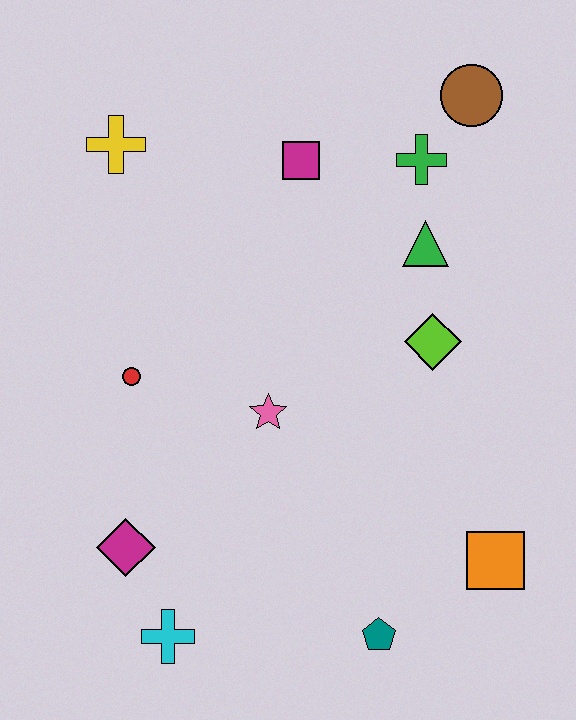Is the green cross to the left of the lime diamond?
Yes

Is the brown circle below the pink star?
No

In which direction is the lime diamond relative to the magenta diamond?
The lime diamond is to the right of the magenta diamond.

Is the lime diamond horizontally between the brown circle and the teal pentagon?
Yes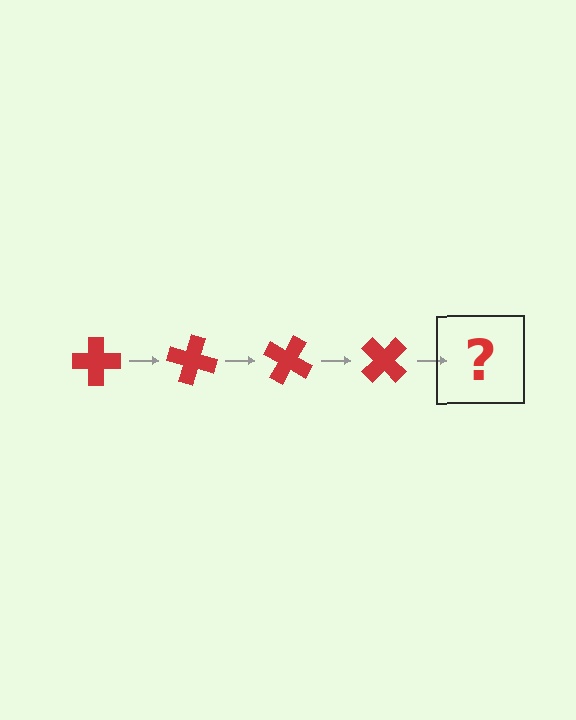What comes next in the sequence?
The next element should be a red cross rotated 60 degrees.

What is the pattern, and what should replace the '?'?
The pattern is that the cross rotates 15 degrees each step. The '?' should be a red cross rotated 60 degrees.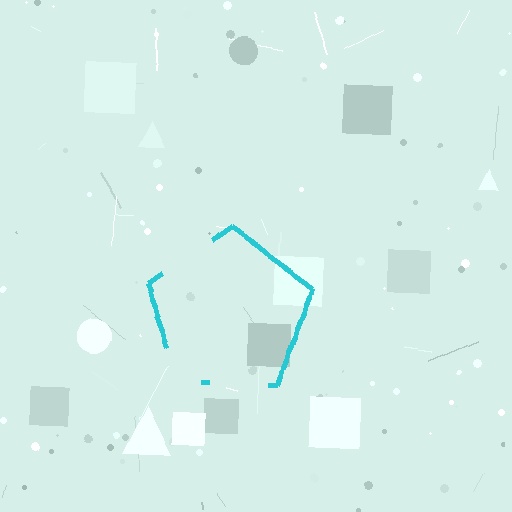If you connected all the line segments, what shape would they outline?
They would outline a pentagon.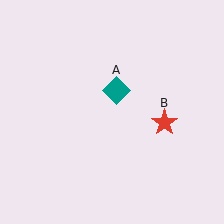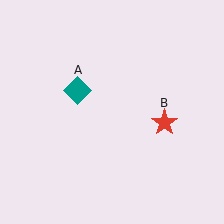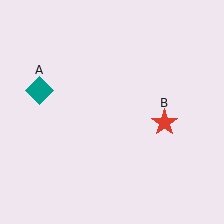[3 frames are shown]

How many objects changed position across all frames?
1 object changed position: teal diamond (object A).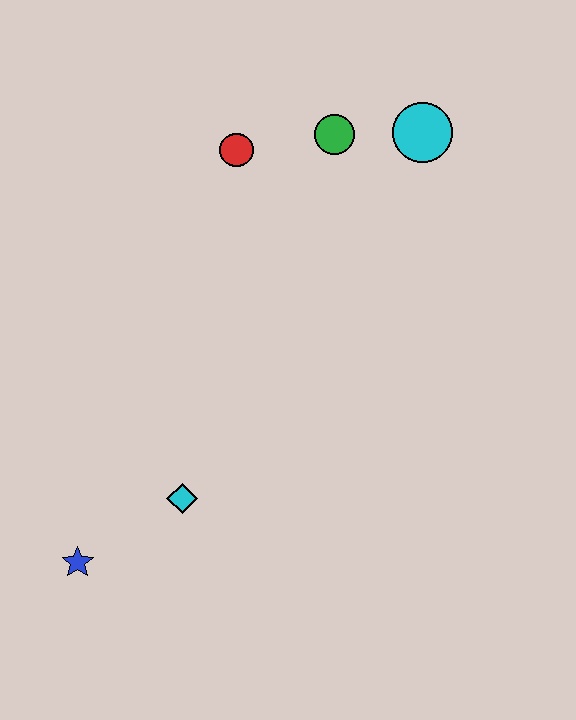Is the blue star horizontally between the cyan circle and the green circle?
No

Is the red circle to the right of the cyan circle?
No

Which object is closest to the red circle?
The green circle is closest to the red circle.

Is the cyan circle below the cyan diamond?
No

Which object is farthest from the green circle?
The blue star is farthest from the green circle.